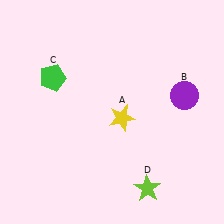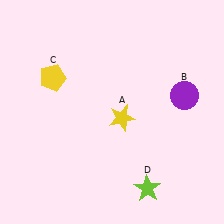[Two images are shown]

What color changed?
The pentagon (C) changed from green in Image 1 to yellow in Image 2.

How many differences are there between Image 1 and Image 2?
There is 1 difference between the two images.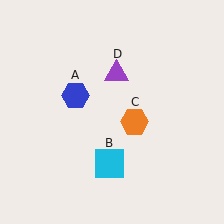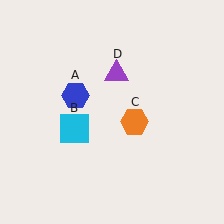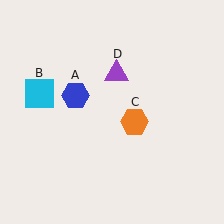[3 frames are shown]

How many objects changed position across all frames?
1 object changed position: cyan square (object B).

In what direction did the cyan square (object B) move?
The cyan square (object B) moved up and to the left.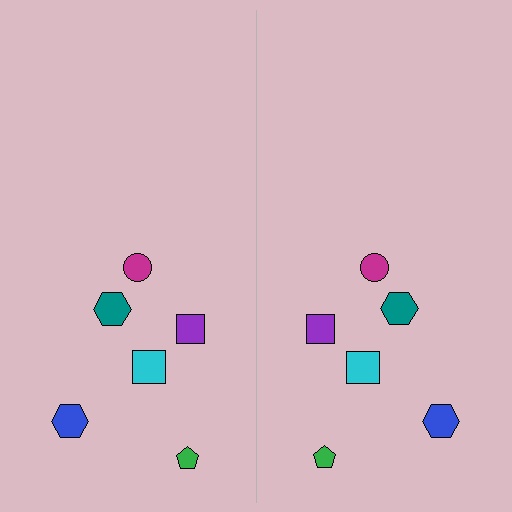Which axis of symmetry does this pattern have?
The pattern has a vertical axis of symmetry running through the center of the image.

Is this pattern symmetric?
Yes, this pattern has bilateral (reflection) symmetry.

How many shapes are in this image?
There are 12 shapes in this image.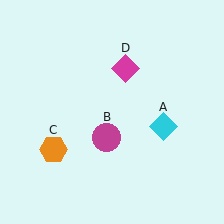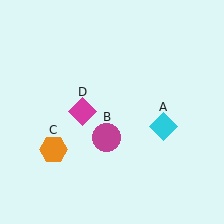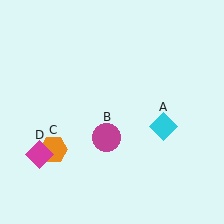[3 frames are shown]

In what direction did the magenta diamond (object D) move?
The magenta diamond (object D) moved down and to the left.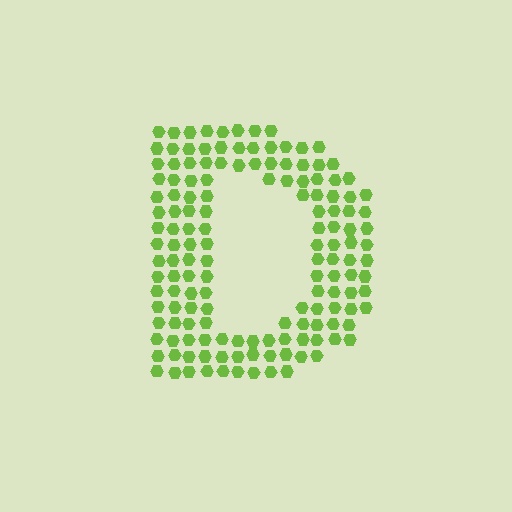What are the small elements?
The small elements are hexagons.